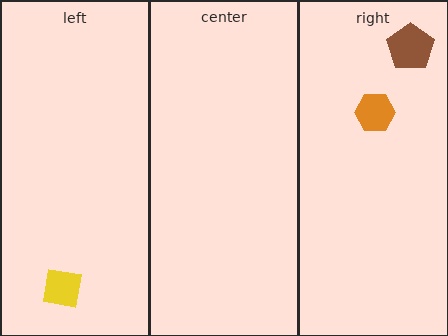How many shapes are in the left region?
1.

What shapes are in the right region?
The orange hexagon, the brown pentagon.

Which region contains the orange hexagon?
The right region.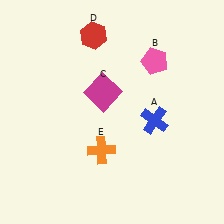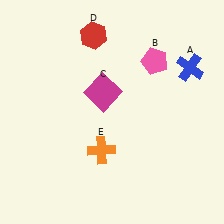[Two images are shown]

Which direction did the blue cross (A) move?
The blue cross (A) moved up.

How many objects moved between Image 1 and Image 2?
1 object moved between the two images.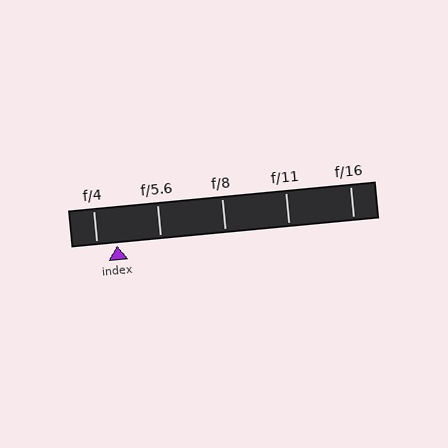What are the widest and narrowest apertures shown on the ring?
The widest aperture shown is f/4 and the narrowest is f/16.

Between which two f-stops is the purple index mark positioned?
The index mark is between f/4 and f/5.6.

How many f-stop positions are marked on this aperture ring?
There are 5 f-stop positions marked.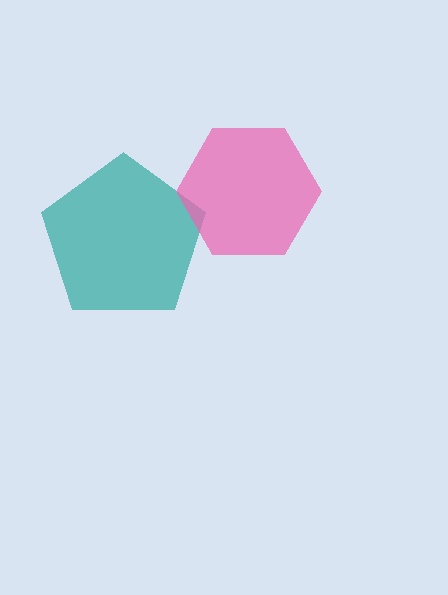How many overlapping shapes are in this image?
There are 2 overlapping shapes in the image.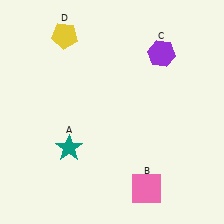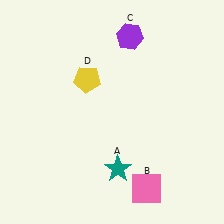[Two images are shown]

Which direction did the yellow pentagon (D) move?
The yellow pentagon (D) moved down.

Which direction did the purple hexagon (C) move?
The purple hexagon (C) moved left.